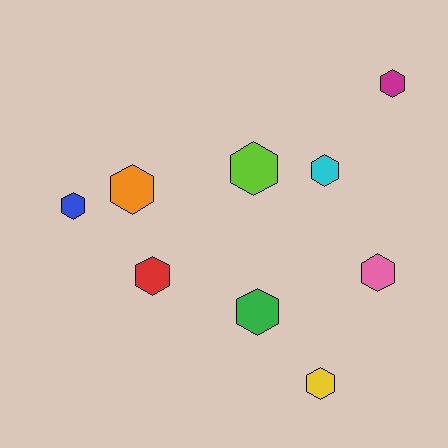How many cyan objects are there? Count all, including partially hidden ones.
There is 1 cyan object.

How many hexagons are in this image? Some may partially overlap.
There are 9 hexagons.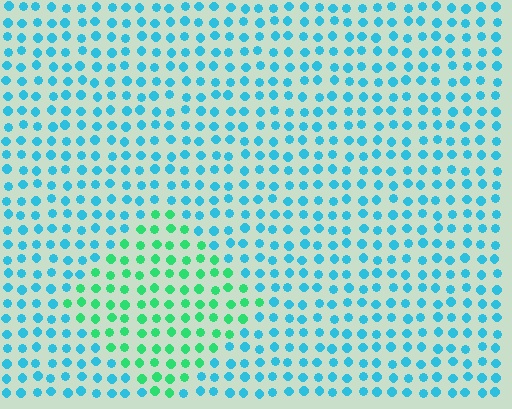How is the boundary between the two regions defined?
The boundary is defined purely by a slight shift in hue (about 47 degrees). Spacing, size, and orientation are identical on both sides.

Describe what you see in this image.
The image is filled with small cyan elements in a uniform arrangement. A diamond-shaped region is visible where the elements are tinted to a slightly different hue, forming a subtle color boundary.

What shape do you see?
I see a diamond.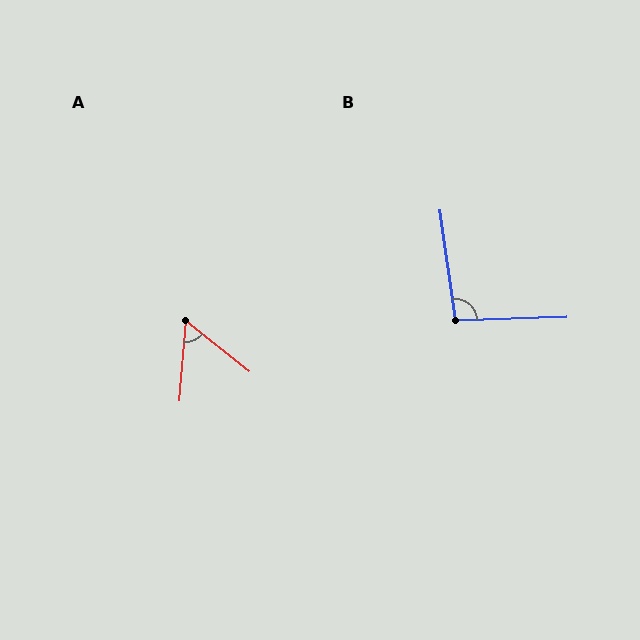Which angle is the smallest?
A, at approximately 56 degrees.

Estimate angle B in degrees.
Approximately 96 degrees.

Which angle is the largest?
B, at approximately 96 degrees.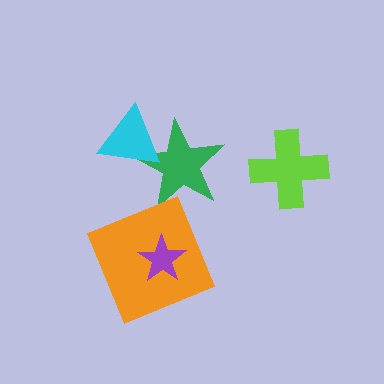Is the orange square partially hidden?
Yes, it is partially covered by another shape.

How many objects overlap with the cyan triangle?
1 object overlaps with the cyan triangle.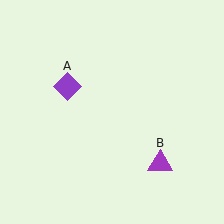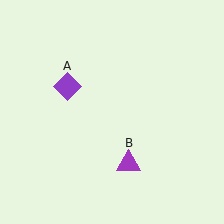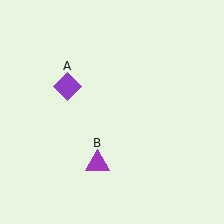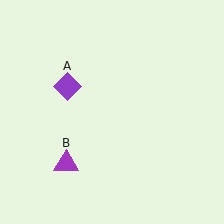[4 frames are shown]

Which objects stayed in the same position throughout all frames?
Purple diamond (object A) remained stationary.